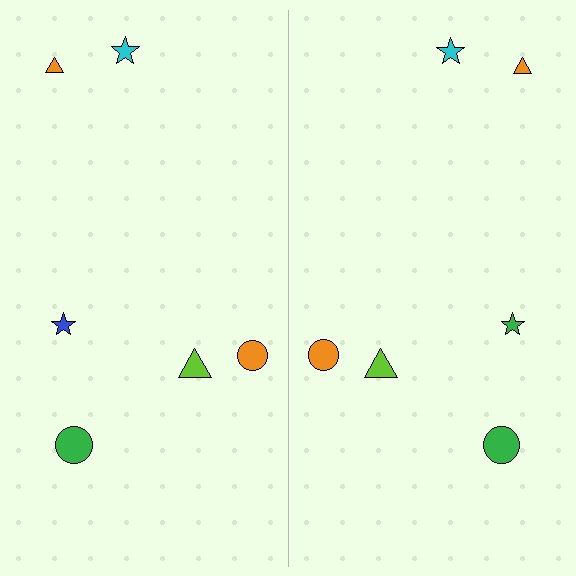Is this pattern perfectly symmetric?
No, the pattern is not perfectly symmetric. The green star on the right side breaks the symmetry — its mirror counterpart is blue.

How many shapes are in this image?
There are 12 shapes in this image.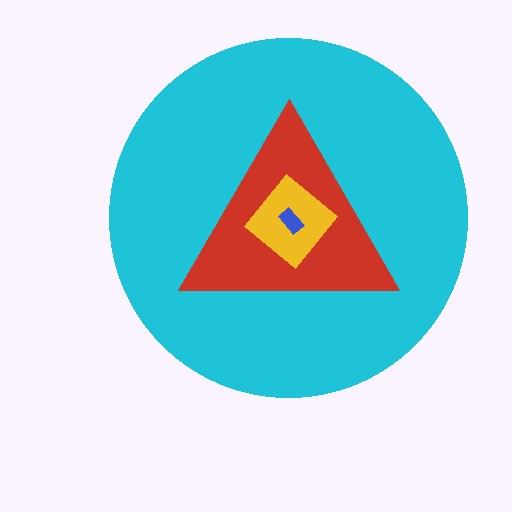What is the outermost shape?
The cyan circle.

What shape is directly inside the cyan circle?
The red triangle.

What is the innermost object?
The blue rectangle.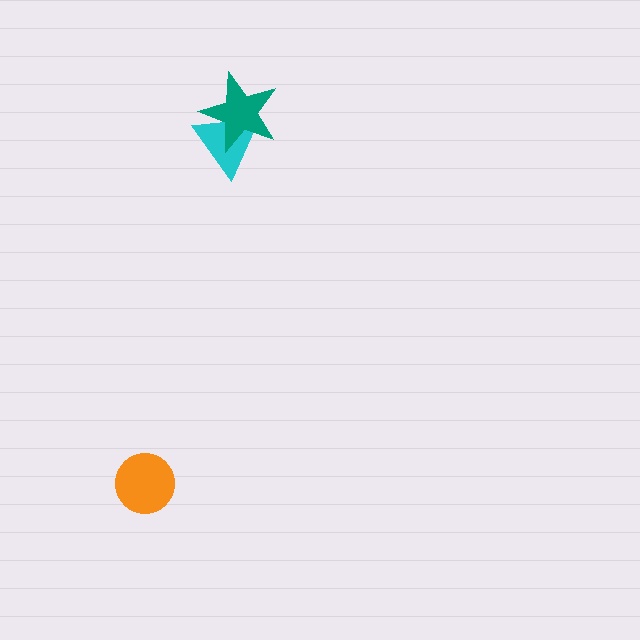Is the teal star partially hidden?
No, no other shape covers it.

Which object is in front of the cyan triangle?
The teal star is in front of the cyan triangle.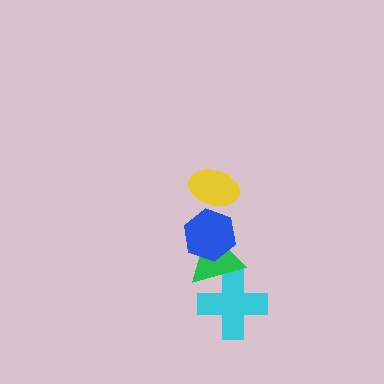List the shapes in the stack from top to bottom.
From top to bottom: the yellow ellipse, the blue hexagon, the green triangle, the cyan cross.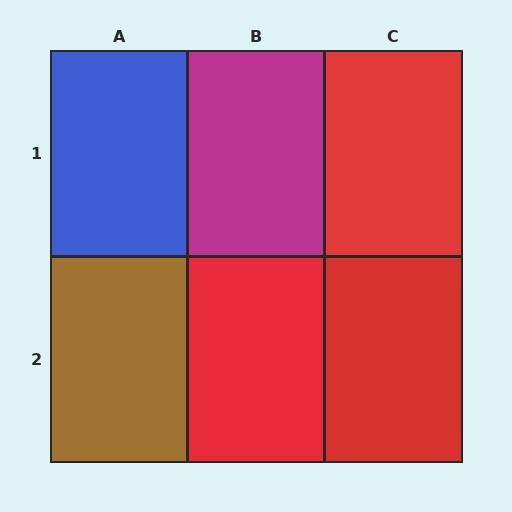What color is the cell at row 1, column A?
Blue.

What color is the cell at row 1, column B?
Magenta.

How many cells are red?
3 cells are red.